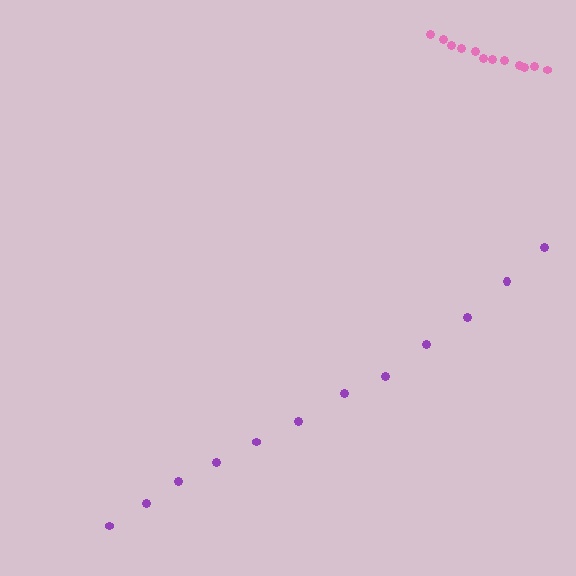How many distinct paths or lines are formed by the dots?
There are 2 distinct paths.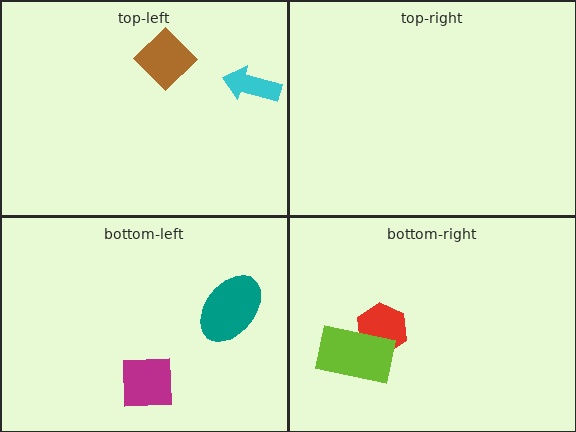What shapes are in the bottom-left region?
The teal ellipse, the magenta square.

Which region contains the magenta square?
The bottom-left region.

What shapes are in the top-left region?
The brown diamond, the cyan arrow.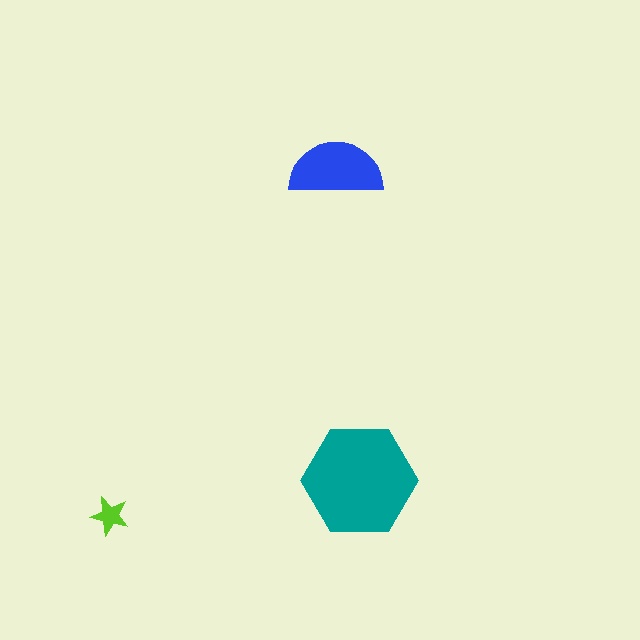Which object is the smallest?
The lime star.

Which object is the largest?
The teal hexagon.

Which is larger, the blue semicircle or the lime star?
The blue semicircle.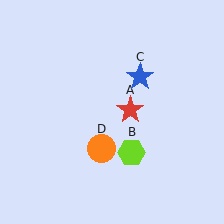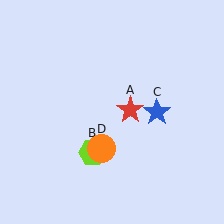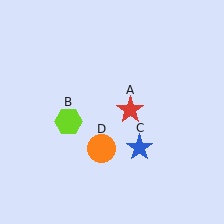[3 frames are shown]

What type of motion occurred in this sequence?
The lime hexagon (object B), blue star (object C) rotated clockwise around the center of the scene.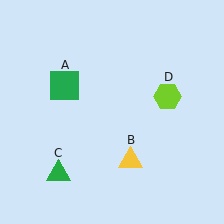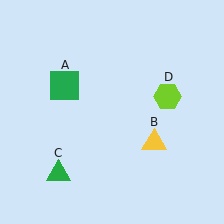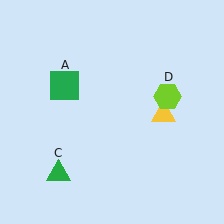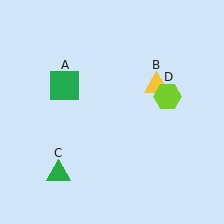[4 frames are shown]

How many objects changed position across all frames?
1 object changed position: yellow triangle (object B).